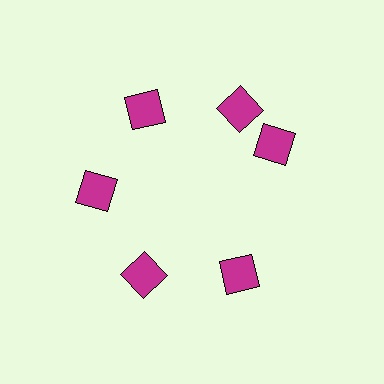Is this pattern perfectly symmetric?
No. The 6 magenta diamonds are arranged in a ring, but one element near the 3 o'clock position is rotated out of alignment along the ring, breaking the 6-fold rotational symmetry.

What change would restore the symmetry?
The symmetry would be restored by rotating it back into even spacing with its neighbors so that all 6 diamonds sit at equal angles and equal distance from the center.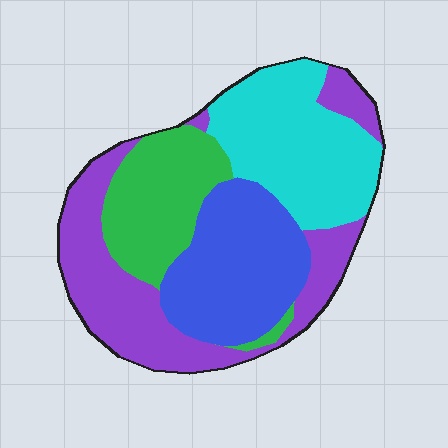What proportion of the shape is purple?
Purple covers roughly 30% of the shape.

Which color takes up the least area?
Green, at roughly 20%.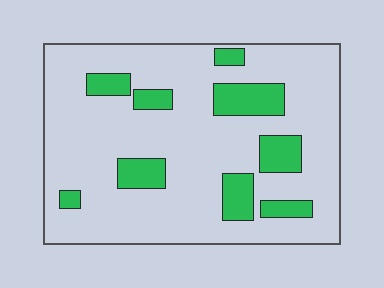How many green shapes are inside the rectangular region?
9.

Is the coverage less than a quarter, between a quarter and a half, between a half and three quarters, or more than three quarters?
Less than a quarter.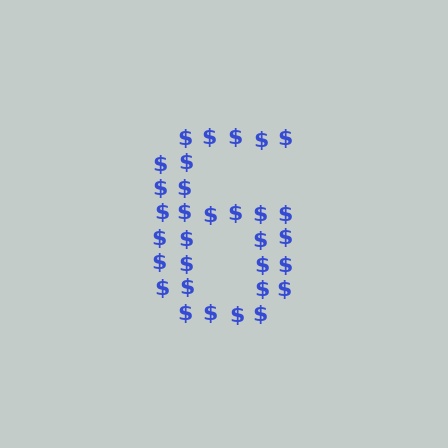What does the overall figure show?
The overall figure shows the digit 6.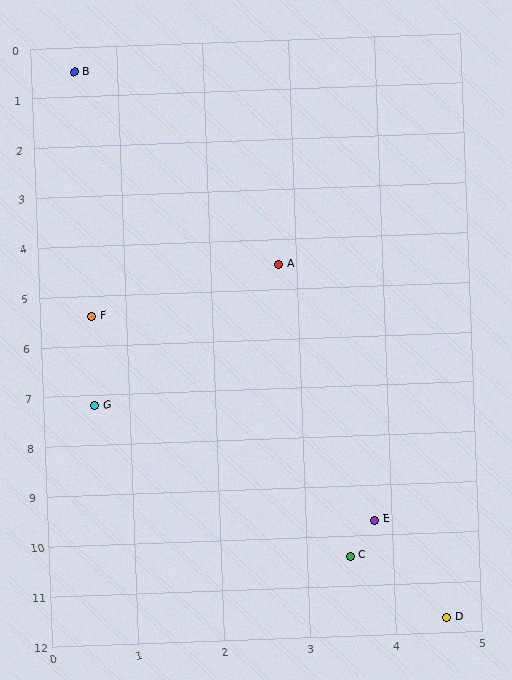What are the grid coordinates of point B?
Point B is at approximately (0.5, 0.5).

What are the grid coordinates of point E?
Point E is at approximately (3.8, 9.7).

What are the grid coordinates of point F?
Point F is at approximately (0.6, 5.4).